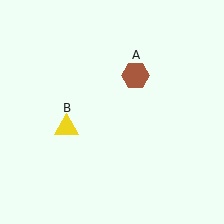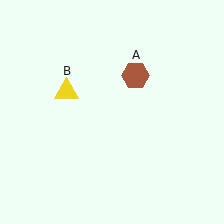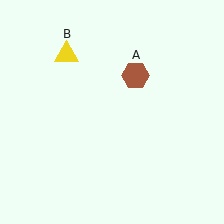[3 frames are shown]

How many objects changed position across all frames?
1 object changed position: yellow triangle (object B).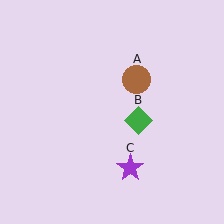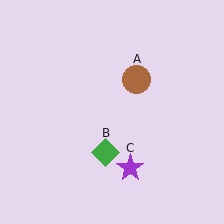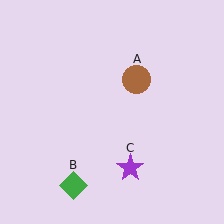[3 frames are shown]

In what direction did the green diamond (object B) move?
The green diamond (object B) moved down and to the left.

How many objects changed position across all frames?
1 object changed position: green diamond (object B).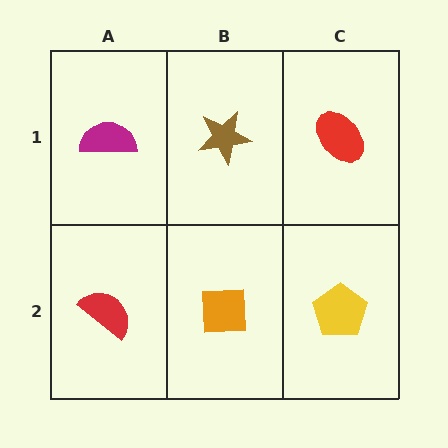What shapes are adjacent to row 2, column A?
A magenta semicircle (row 1, column A), an orange square (row 2, column B).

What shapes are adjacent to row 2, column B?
A brown star (row 1, column B), a red semicircle (row 2, column A), a yellow pentagon (row 2, column C).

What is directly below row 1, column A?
A red semicircle.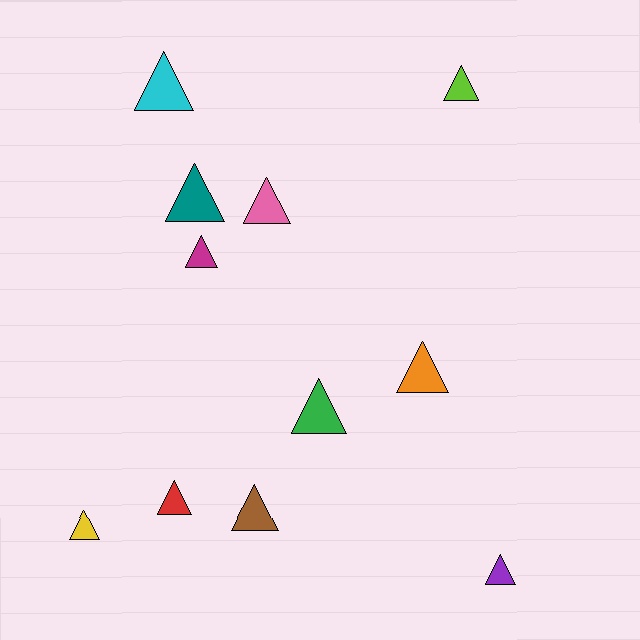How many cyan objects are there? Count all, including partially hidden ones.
There is 1 cyan object.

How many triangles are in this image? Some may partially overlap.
There are 11 triangles.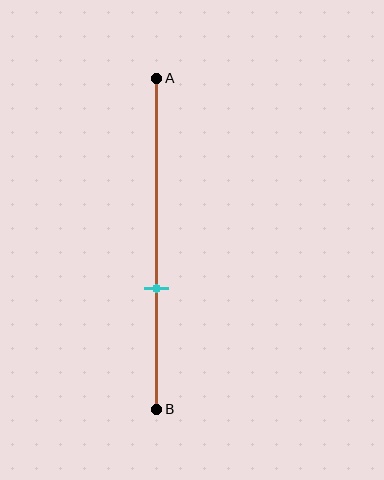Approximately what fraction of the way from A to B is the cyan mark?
The cyan mark is approximately 65% of the way from A to B.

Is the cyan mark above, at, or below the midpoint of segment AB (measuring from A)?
The cyan mark is below the midpoint of segment AB.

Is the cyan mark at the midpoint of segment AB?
No, the mark is at about 65% from A, not at the 50% midpoint.